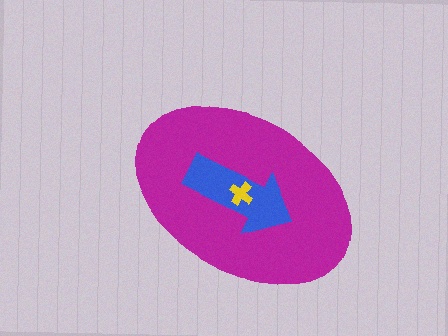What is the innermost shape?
The yellow cross.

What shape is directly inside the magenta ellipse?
The blue arrow.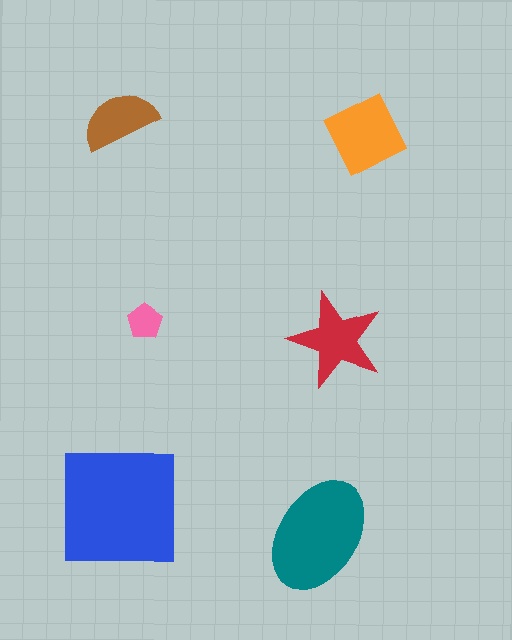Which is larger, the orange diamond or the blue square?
The blue square.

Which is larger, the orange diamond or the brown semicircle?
The orange diamond.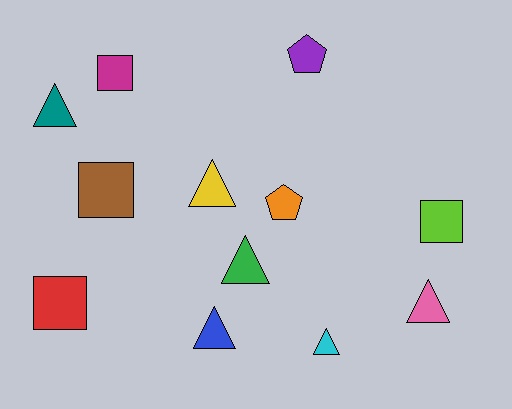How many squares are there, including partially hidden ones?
There are 4 squares.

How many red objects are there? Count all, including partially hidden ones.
There is 1 red object.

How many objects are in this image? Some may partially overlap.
There are 12 objects.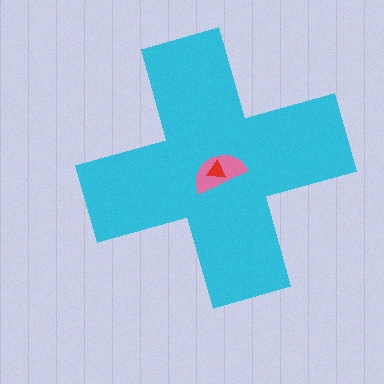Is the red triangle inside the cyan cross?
Yes.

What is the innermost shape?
The red triangle.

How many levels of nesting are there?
3.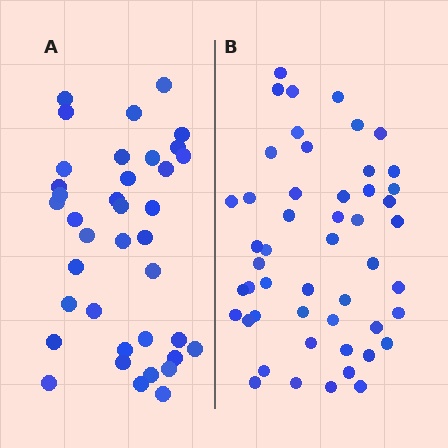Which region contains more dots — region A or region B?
Region B (the right region) has more dots.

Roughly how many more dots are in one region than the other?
Region B has roughly 12 or so more dots than region A.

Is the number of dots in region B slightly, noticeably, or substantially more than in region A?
Region B has noticeably more, but not dramatically so. The ratio is roughly 1.3 to 1.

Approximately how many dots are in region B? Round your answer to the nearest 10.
About 50 dots.